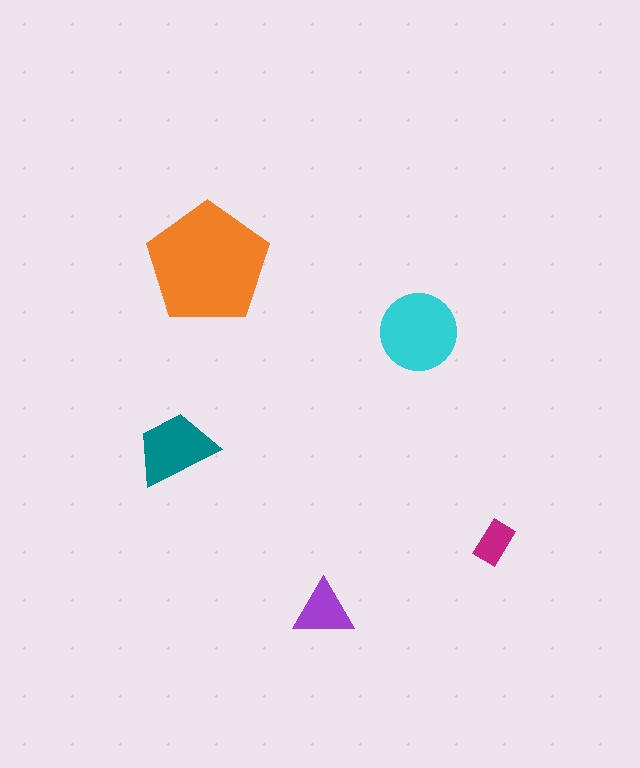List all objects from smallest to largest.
The magenta rectangle, the purple triangle, the teal trapezoid, the cyan circle, the orange pentagon.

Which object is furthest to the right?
The magenta rectangle is rightmost.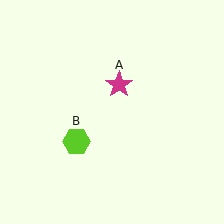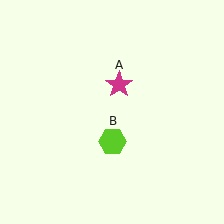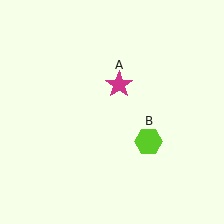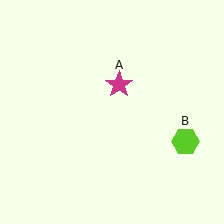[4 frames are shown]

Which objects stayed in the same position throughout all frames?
Magenta star (object A) remained stationary.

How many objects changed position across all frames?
1 object changed position: lime hexagon (object B).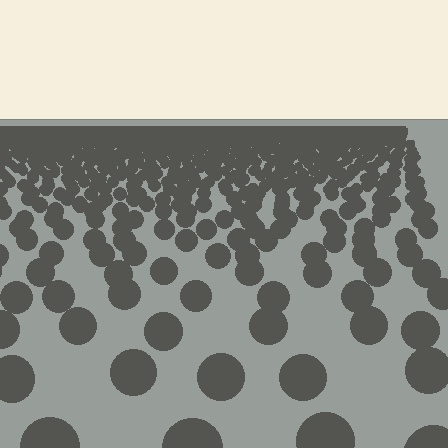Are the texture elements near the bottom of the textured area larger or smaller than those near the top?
Larger. Near the bottom, elements are closer to the viewer and appear at a bigger on-screen size.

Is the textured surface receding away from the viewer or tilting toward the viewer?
The surface is receding away from the viewer. Texture elements get smaller and denser toward the top.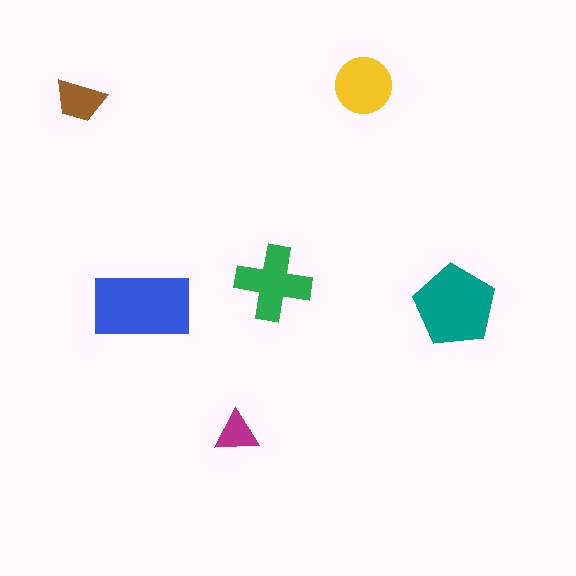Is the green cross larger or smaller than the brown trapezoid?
Larger.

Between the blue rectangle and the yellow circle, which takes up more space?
The blue rectangle.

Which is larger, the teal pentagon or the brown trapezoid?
The teal pentagon.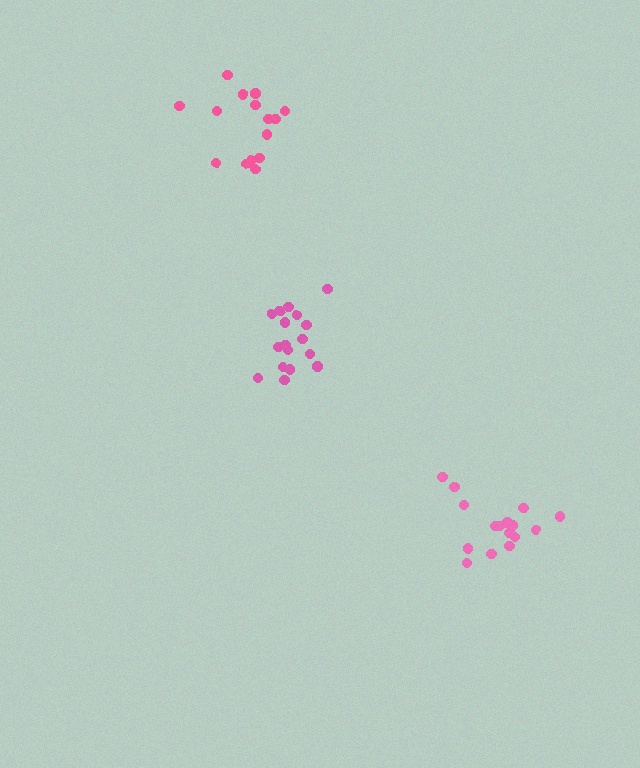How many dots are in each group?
Group 1: 17 dots, Group 2: 16 dots, Group 3: 16 dots (49 total).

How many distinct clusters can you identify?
There are 3 distinct clusters.